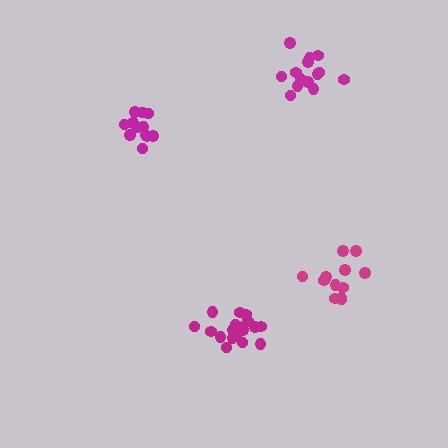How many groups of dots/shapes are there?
There are 4 groups.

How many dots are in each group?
Group 1: 12 dots, Group 2: 12 dots, Group 3: 15 dots, Group 4: 18 dots (57 total).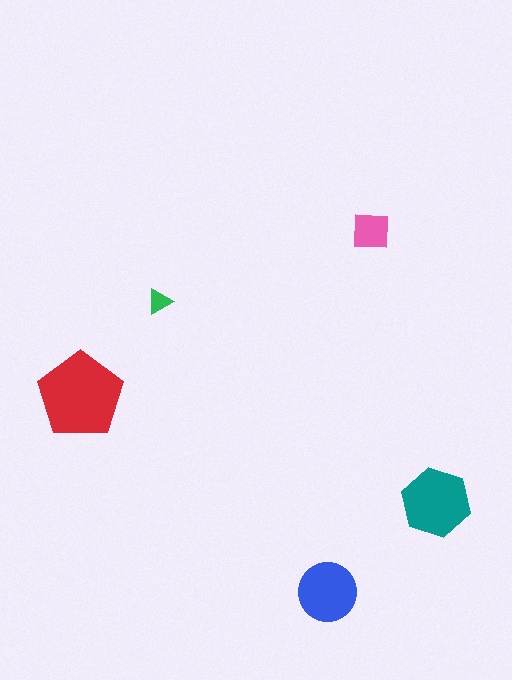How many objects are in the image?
There are 5 objects in the image.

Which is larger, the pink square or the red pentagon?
The red pentagon.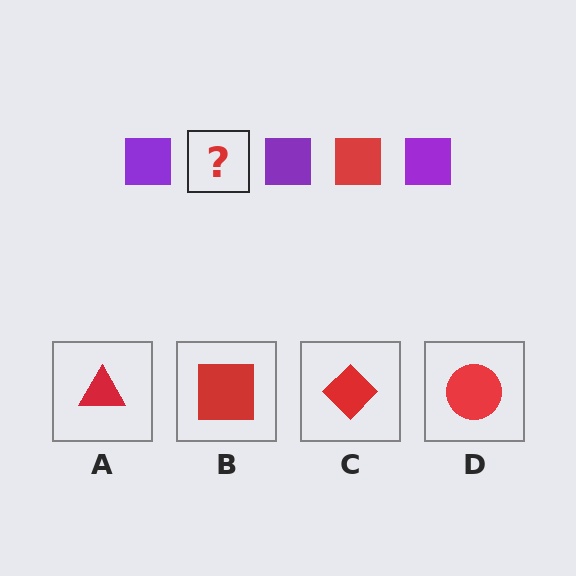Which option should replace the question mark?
Option B.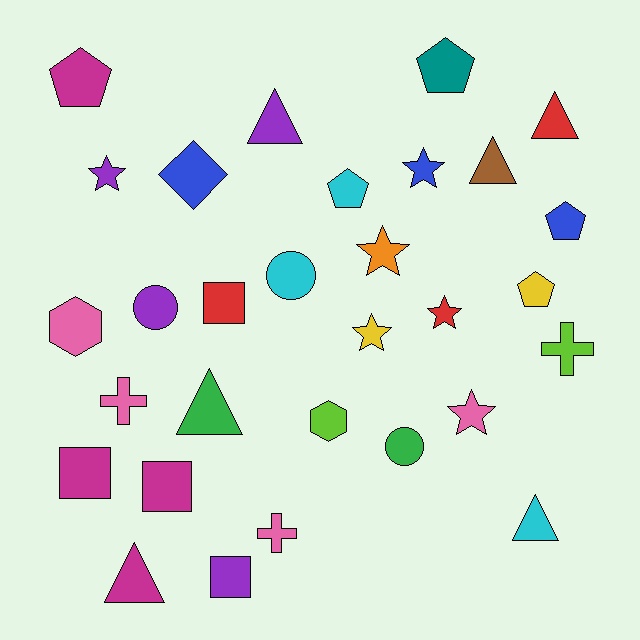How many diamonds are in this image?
There is 1 diamond.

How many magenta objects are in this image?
There are 4 magenta objects.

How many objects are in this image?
There are 30 objects.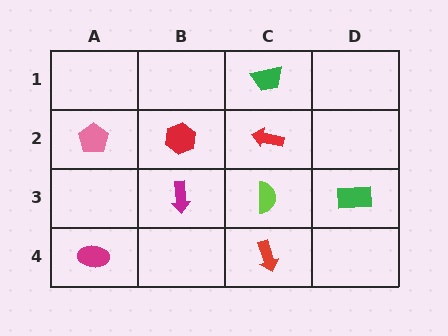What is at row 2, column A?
A pink pentagon.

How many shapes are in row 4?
2 shapes.